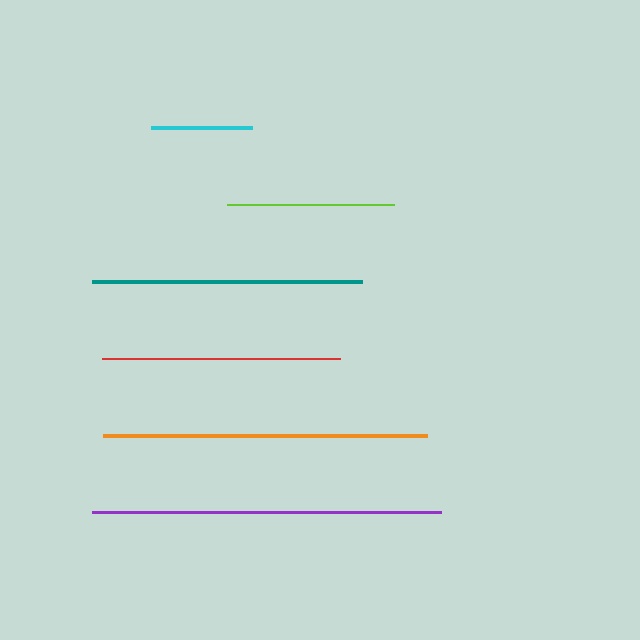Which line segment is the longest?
The purple line is the longest at approximately 349 pixels.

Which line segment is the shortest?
The cyan line is the shortest at approximately 101 pixels.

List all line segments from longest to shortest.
From longest to shortest: purple, orange, teal, red, lime, cyan.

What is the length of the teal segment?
The teal segment is approximately 270 pixels long.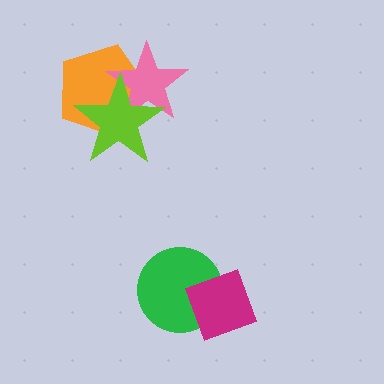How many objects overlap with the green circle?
1 object overlaps with the green circle.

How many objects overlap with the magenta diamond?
1 object overlaps with the magenta diamond.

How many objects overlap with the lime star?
2 objects overlap with the lime star.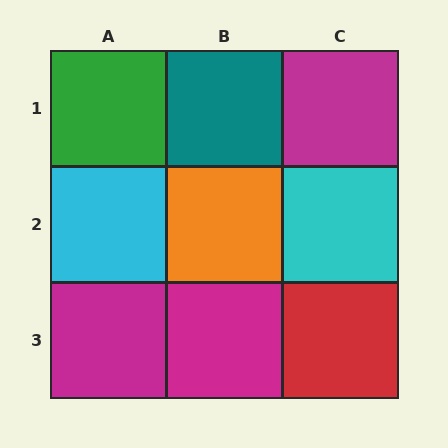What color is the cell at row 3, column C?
Red.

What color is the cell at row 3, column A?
Magenta.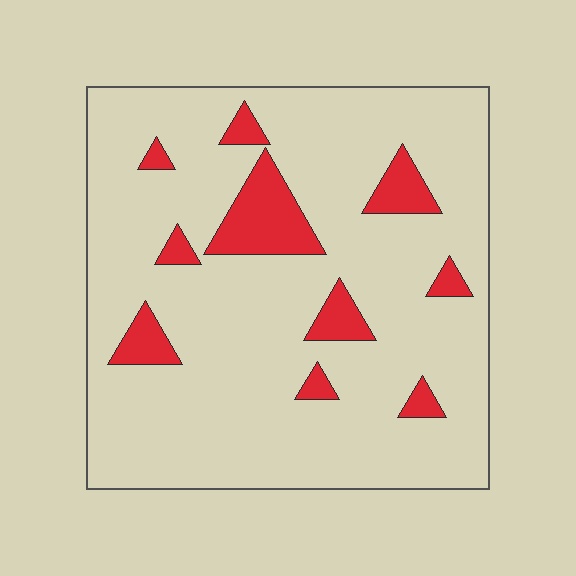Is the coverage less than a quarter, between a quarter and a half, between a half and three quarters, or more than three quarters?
Less than a quarter.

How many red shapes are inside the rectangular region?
10.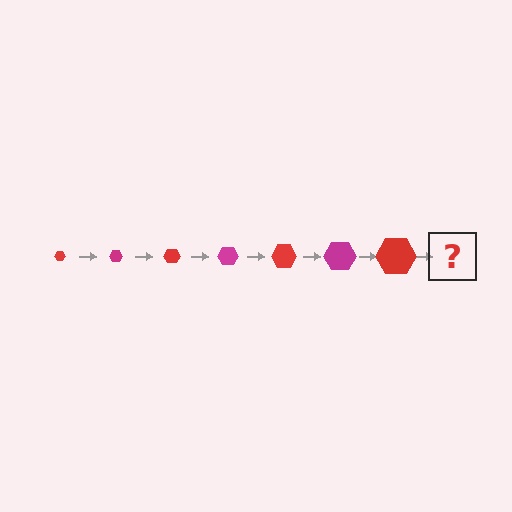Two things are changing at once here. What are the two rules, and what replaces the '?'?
The two rules are that the hexagon grows larger each step and the color cycles through red and magenta. The '?' should be a magenta hexagon, larger than the previous one.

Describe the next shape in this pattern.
It should be a magenta hexagon, larger than the previous one.